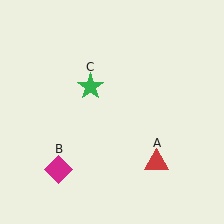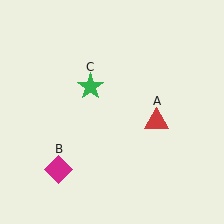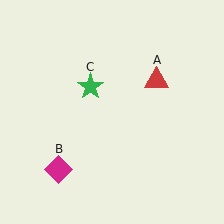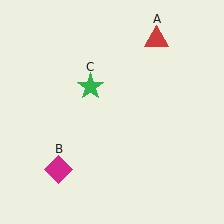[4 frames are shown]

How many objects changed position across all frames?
1 object changed position: red triangle (object A).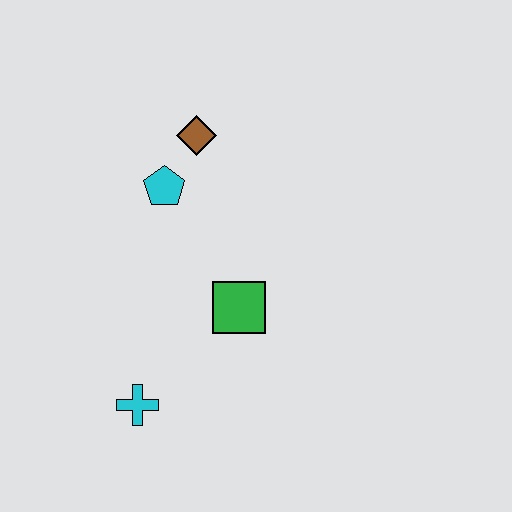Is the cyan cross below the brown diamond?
Yes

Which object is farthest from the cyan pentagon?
The cyan cross is farthest from the cyan pentagon.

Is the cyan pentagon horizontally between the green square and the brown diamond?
No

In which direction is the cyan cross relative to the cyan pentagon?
The cyan cross is below the cyan pentagon.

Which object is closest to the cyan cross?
The green square is closest to the cyan cross.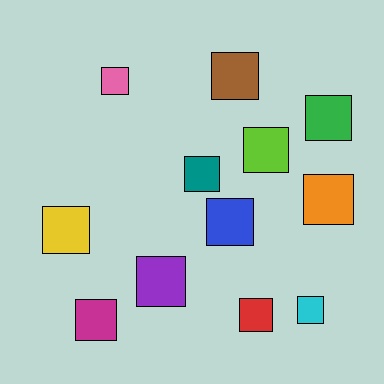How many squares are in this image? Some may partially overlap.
There are 12 squares.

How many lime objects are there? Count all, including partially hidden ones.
There is 1 lime object.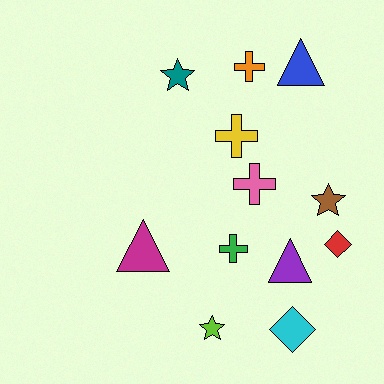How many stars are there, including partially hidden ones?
There are 3 stars.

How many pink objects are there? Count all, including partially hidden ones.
There is 1 pink object.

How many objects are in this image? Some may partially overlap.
There are 12 objects.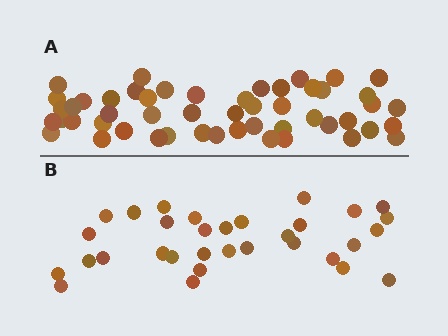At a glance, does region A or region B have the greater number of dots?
Region A (the top region) has more dots.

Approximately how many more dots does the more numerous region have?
Region A has approximately 20 more dots than region B.